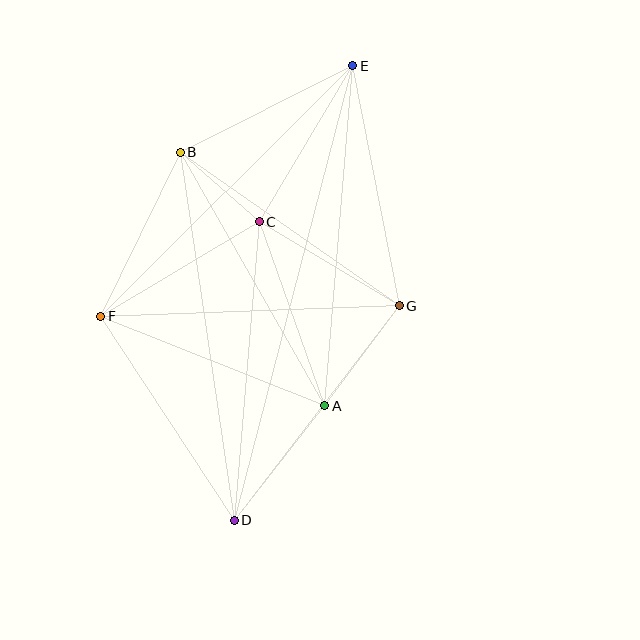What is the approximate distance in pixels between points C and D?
The distance between C and D is approximately 300 pixels.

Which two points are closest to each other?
Points B and C are closest to each other.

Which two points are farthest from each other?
Points D and E are farthest from each other.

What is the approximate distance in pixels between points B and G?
The distance between B and G is approximately 268 pixels.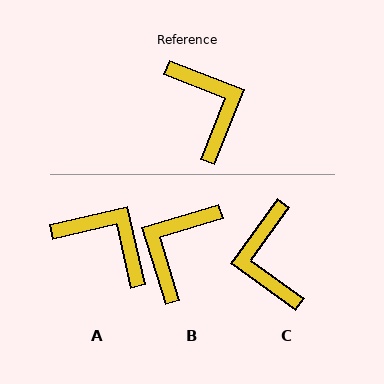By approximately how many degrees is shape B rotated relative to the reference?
Approximately 129 degrees counter-clockwise.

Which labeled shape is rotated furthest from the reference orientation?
C, about 166 degrees away.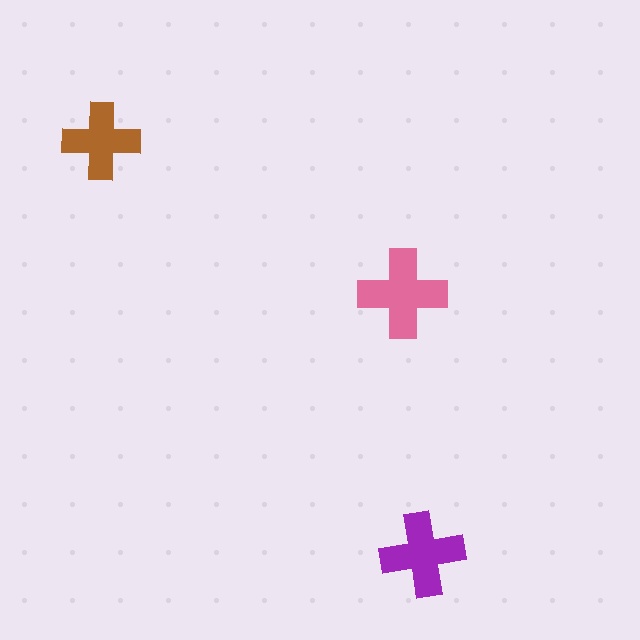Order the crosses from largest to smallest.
the pink one, the purple one, the brown one.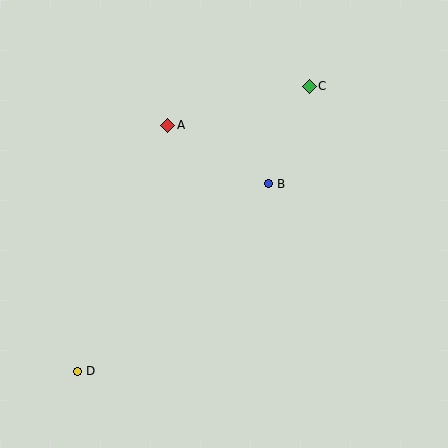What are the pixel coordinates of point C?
Point C is at (309, 86).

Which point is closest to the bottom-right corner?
Point B is closest to the bottom-right corner.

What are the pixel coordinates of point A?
Point A is at (168, 125).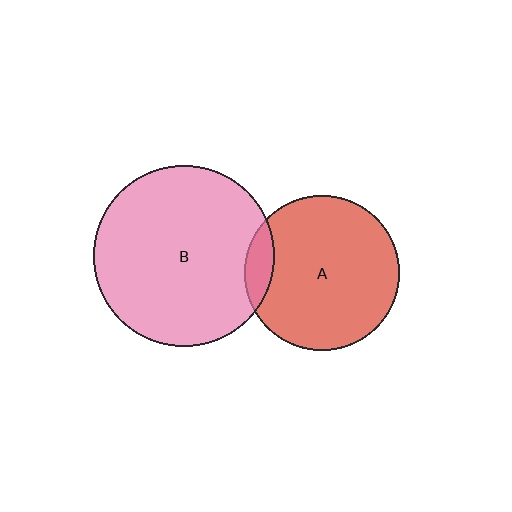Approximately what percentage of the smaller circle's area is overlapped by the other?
Approximately 10%.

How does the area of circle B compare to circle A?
Approximately 1.4 times.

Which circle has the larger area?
Circle B (pink).